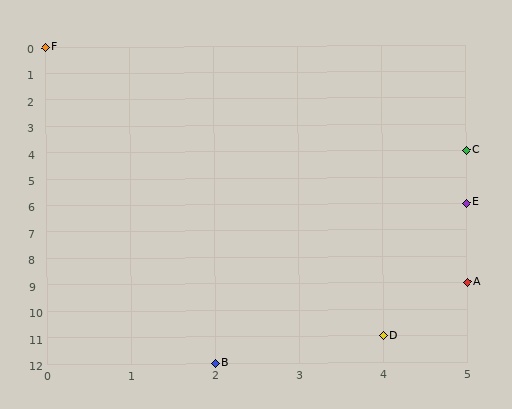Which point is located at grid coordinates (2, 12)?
Point B is at (2, 12).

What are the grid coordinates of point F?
Point F is at grid coordinates (0, 0).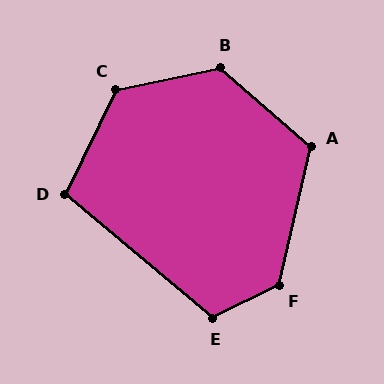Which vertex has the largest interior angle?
F, at approximately 129 degrees.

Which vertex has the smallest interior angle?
D, at approximately 104 degrees.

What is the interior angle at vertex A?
Approximately 118 degrees (obtuse).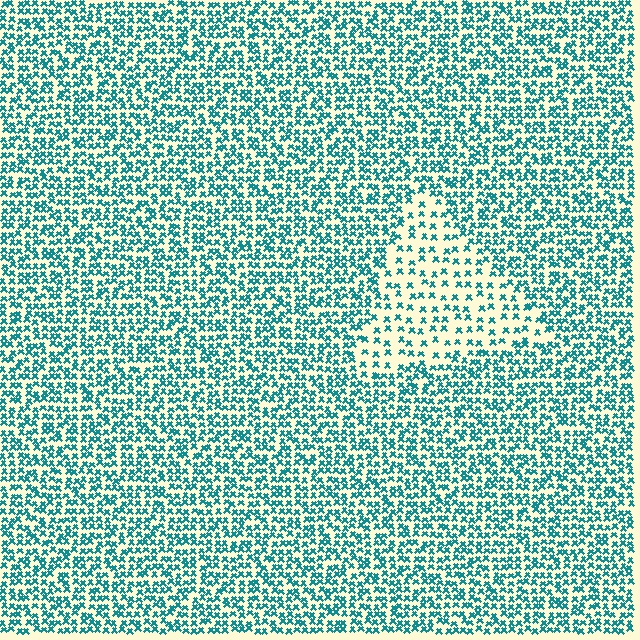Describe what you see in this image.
The image contains small teal elements arranged at two different densities. A triangle-shaped region is visible where the elements are less densely packed than the surrounding area.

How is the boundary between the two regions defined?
The boundary is defined by a change in element density (approximately 2.1x ratio). All elements are the same color, size, and shape.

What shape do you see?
I see a triangle.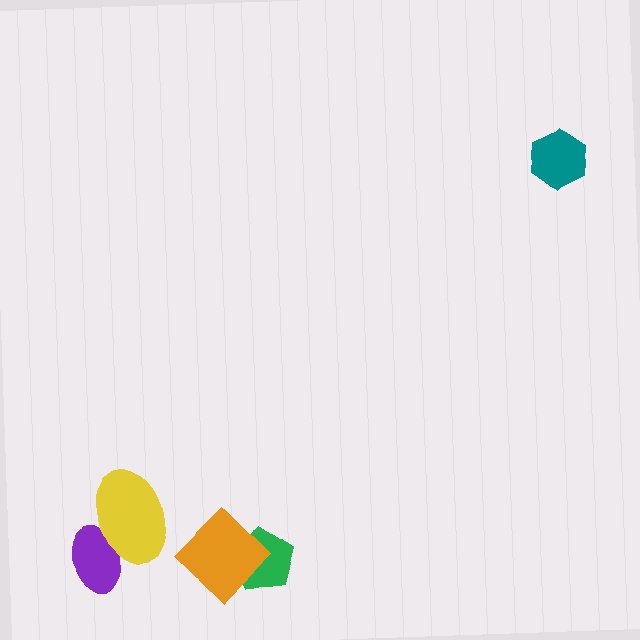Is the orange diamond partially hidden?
No, no other shape covers it.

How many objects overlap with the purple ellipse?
1 object overlaps with the purple ellipse.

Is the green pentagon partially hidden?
Yes, it is partially covered by another shape.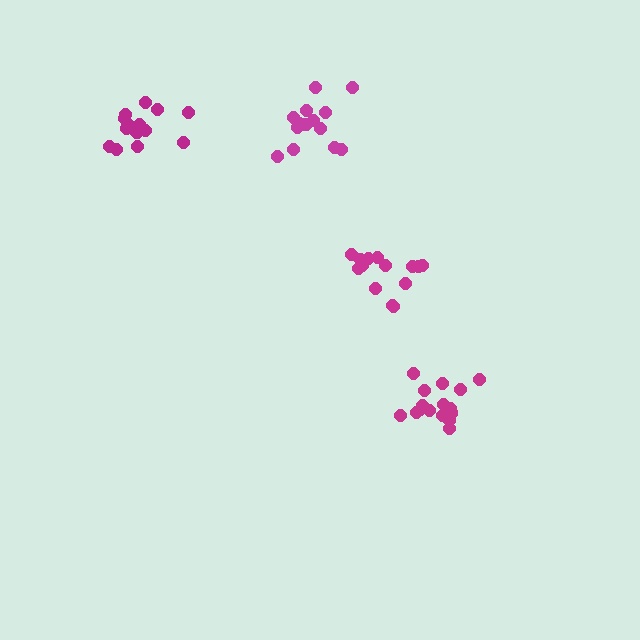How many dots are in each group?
Group 1: 16 dots, Group 2: 14 dots, Group 3: 16 dots, Group 4: 15 dots (61 total).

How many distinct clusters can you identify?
There are 4 distinct clusters.